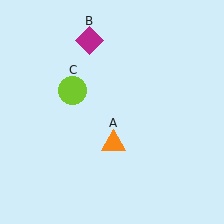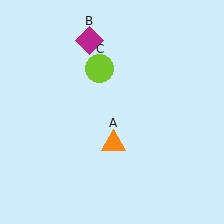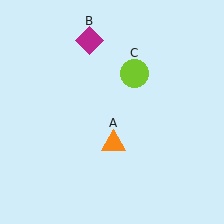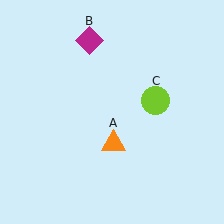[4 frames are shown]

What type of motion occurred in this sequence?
The lime circle (object C) rotated clockwise around the center of the scene.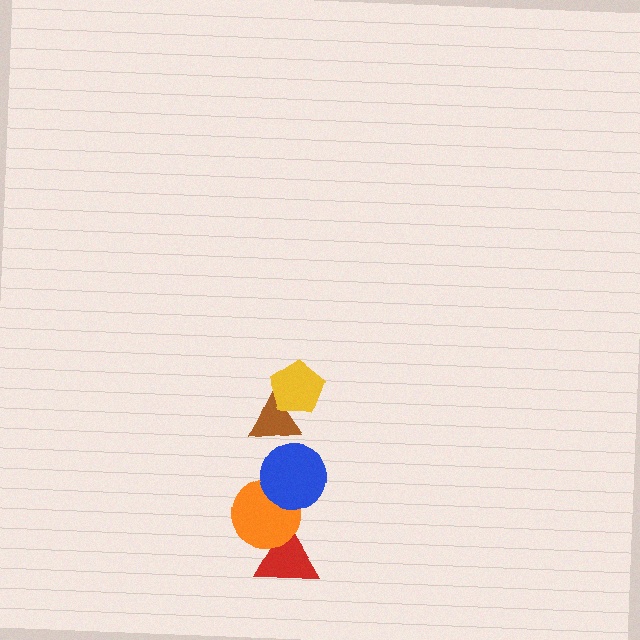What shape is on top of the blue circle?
The brown triangle is on top of the blue circle.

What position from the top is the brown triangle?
The brown triangle is 2nd from the top.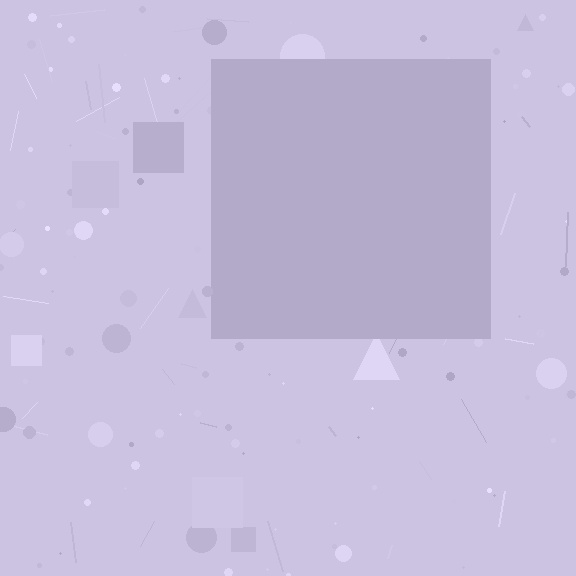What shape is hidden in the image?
A square is hidden in the image.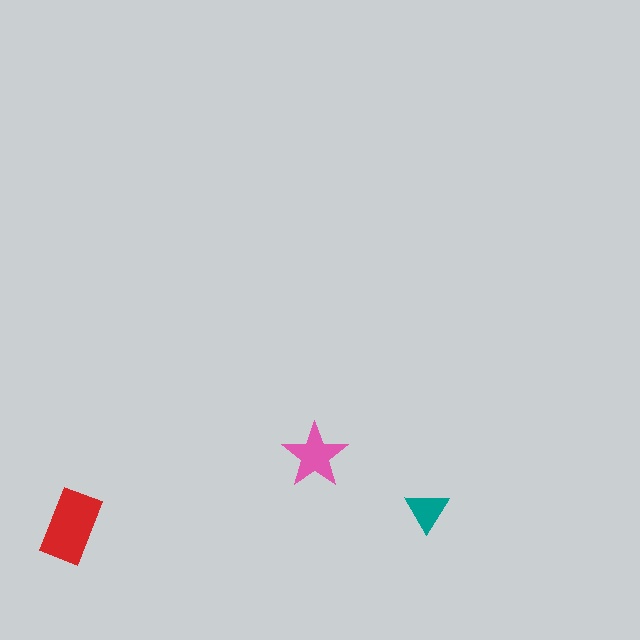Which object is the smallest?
The teal triangle.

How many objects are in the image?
There are 3 objects in the image.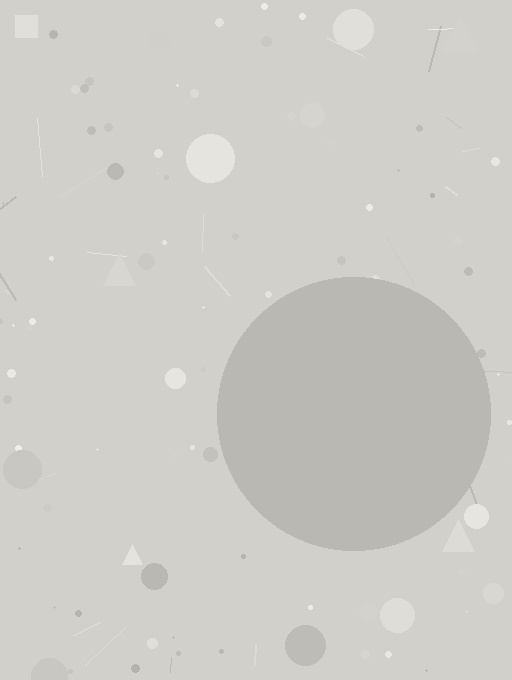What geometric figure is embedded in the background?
A circle is embedded in the background.